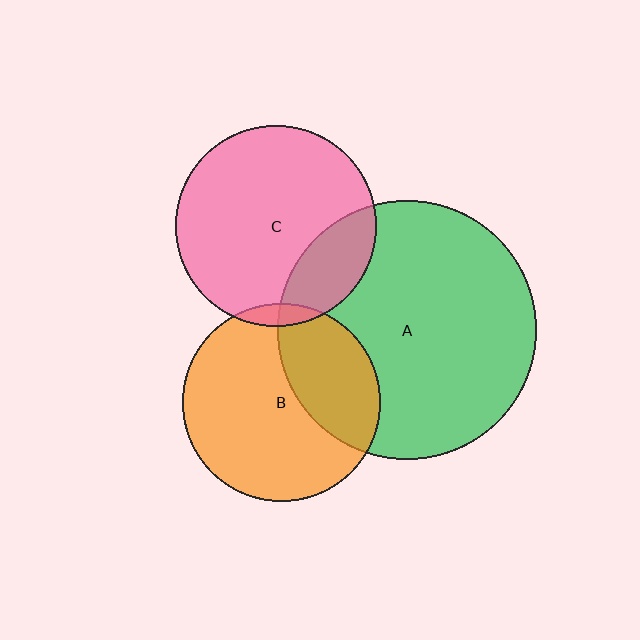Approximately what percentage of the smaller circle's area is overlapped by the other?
Approximately 35%.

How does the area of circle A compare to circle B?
Approximately 1.7 times.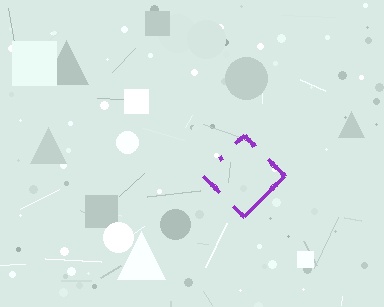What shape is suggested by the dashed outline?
The dashed outline suggests a diamond.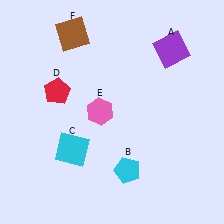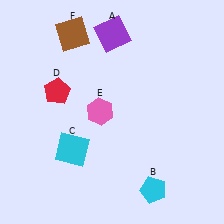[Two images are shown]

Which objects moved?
The objects that moved are: the purple square (A), the cyan pentagon (B).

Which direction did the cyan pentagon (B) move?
The cyan pentagon (B) moved right.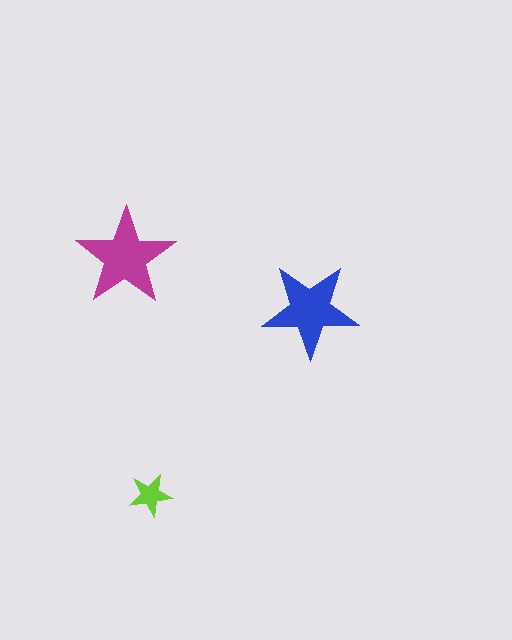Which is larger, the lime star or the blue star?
The blue one.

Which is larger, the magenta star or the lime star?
The magenta one.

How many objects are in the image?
There are 3 objects in the image.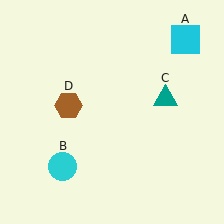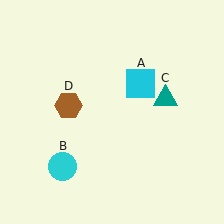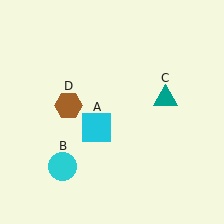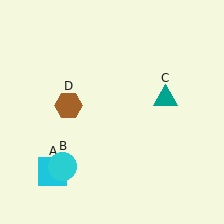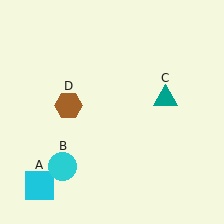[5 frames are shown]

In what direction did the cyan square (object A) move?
The cyan square (object A) moved down and to the left.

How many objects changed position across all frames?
1 object changed position: cyan square (object A).